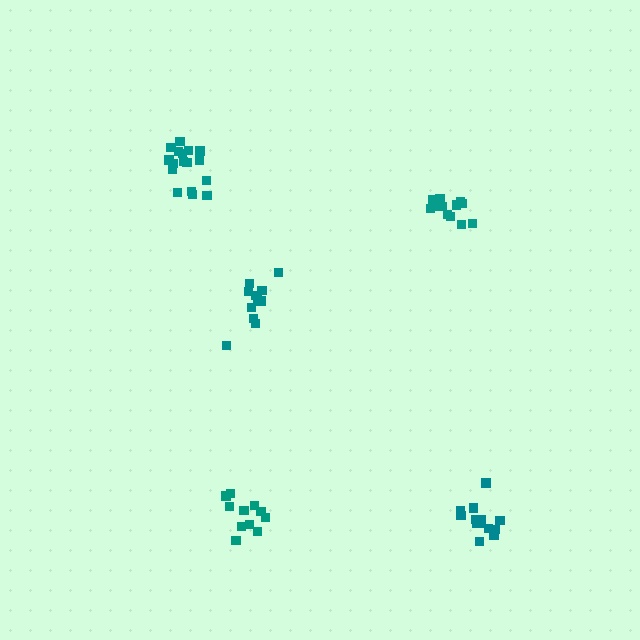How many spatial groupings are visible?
There are 5 spatial groupings.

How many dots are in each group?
Group 1: 11 dots, Group 2: 11 dots, Group 3: 12 dots, Group 4: 17 dots, Group 5: 13 dots (64 total).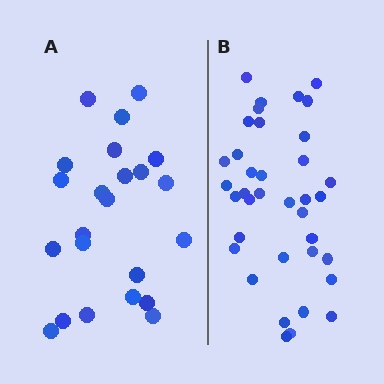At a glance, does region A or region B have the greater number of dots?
Region B (the right region) has more dots.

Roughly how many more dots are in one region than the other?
Region B has approximately 15 more dots than region A.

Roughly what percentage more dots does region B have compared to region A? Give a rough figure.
About 60% more.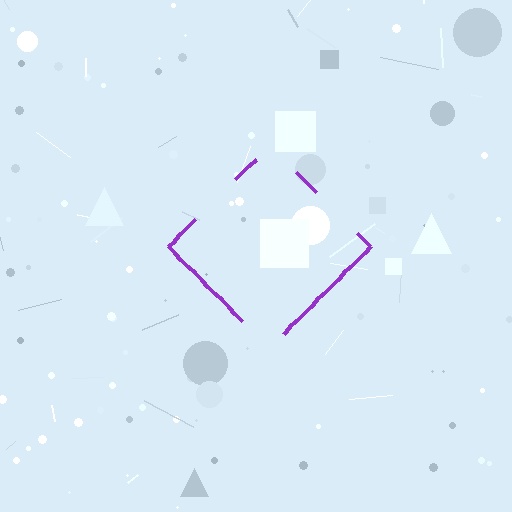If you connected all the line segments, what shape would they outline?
They would outline a diamond.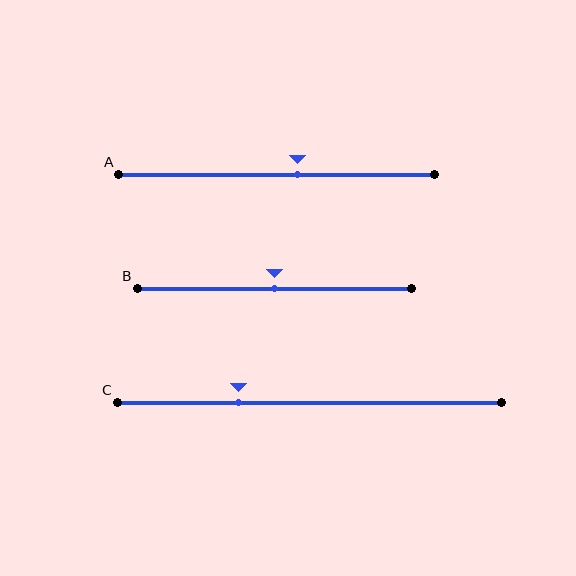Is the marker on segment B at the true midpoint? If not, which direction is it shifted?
Yes, the marker on segment B is at the true midpoint.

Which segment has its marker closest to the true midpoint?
Segment B has its marker closest to the true midpoint.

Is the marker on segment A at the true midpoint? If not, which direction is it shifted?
No, the marker on segment A is shifted to the right by about 7% of the segment length.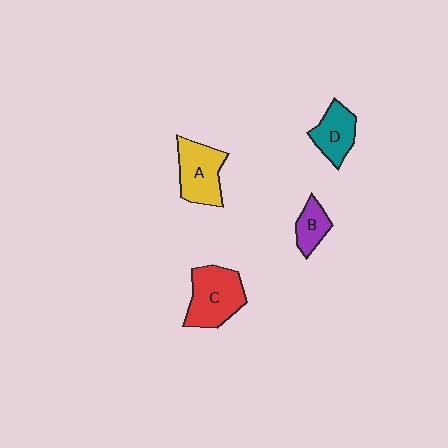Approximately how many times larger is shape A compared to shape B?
Approximately 1.9 times.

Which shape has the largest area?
Shape C (red).